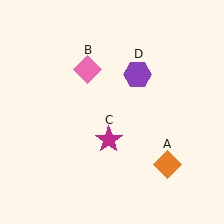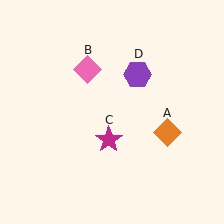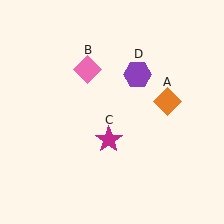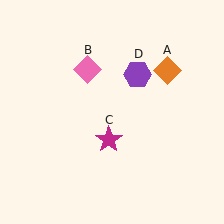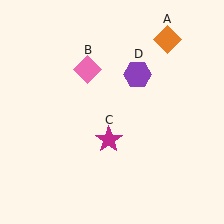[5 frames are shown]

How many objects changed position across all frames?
1 object changed position: orange diamond (object A).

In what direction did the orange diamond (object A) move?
The orange diamond (object A) moved up.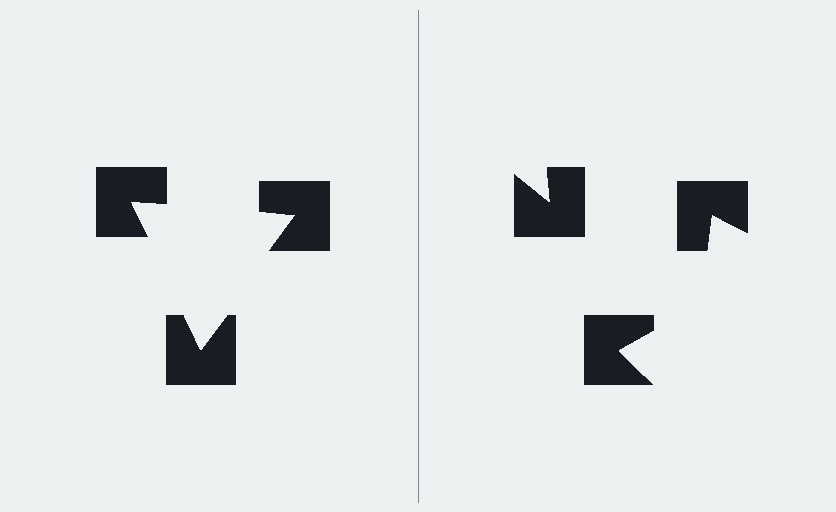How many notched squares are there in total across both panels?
6 — 3 on each side.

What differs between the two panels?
The notched squares are positioned identically on both sides; only the wedge orientations differ. On the left they align to a triangle; on the right they are misaligned.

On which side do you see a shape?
An illusory triangle appears on the left side. On the right side the wedge cuts are rotated, so no coherent shape forms.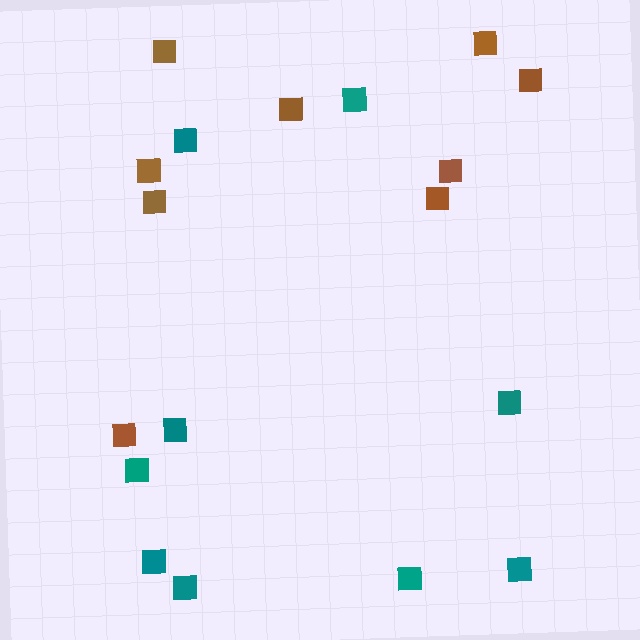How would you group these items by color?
There are 2 groups: one group of teal squares (9) and one group of brown squares (9).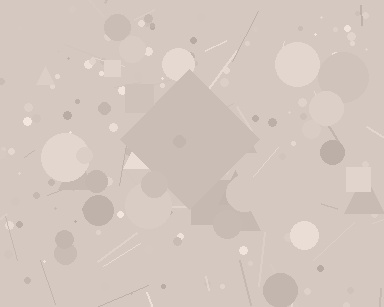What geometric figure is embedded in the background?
A diamond is embedded in the background.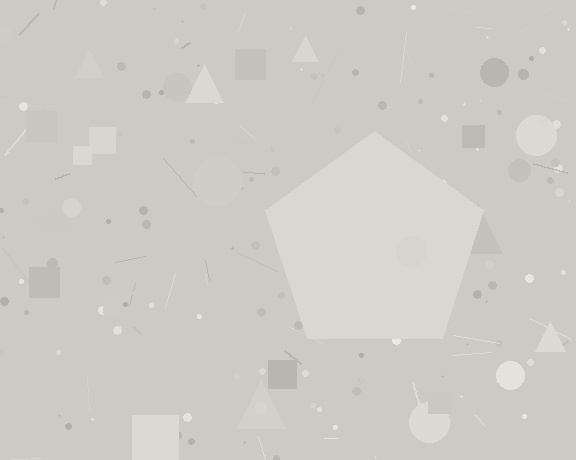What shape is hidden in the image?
A pentagon is hidden in the image.